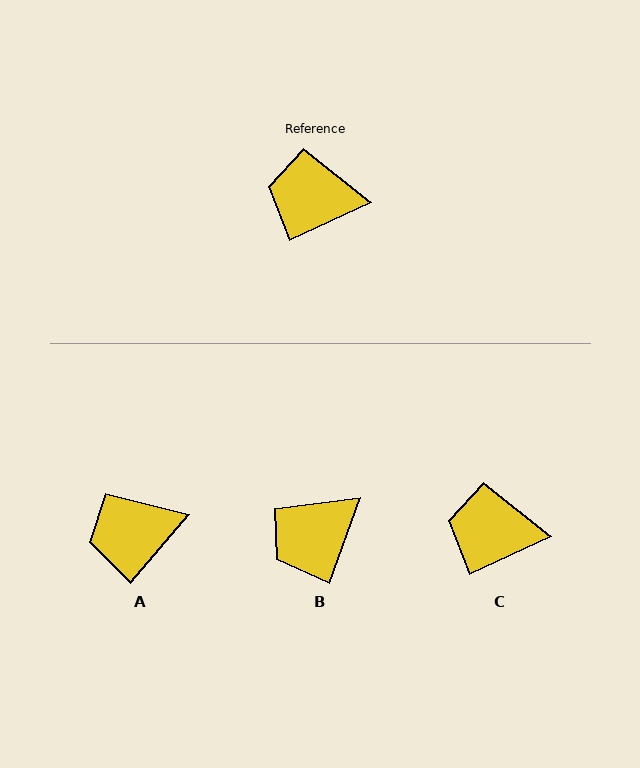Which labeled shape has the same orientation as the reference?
C.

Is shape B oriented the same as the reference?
No, it is off by about 45 degrees.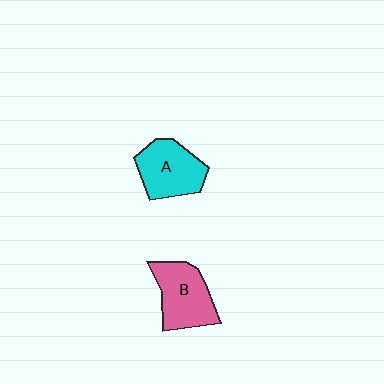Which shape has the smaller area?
Shape A (cyan).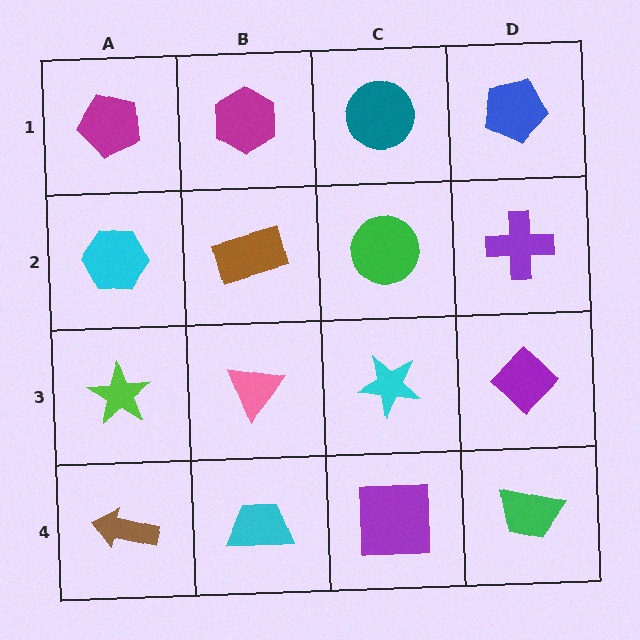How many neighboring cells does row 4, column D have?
2.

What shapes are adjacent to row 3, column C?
A green circle (row 2, column C), a purple square (row 4, column C), a pink triangle (row 3, column B), a purple diamond (row 3, column D).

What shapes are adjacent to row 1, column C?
A green circle (row 2, column C), a magenta hexagon (row 1, column B), a blue pentagon (row 1, column D).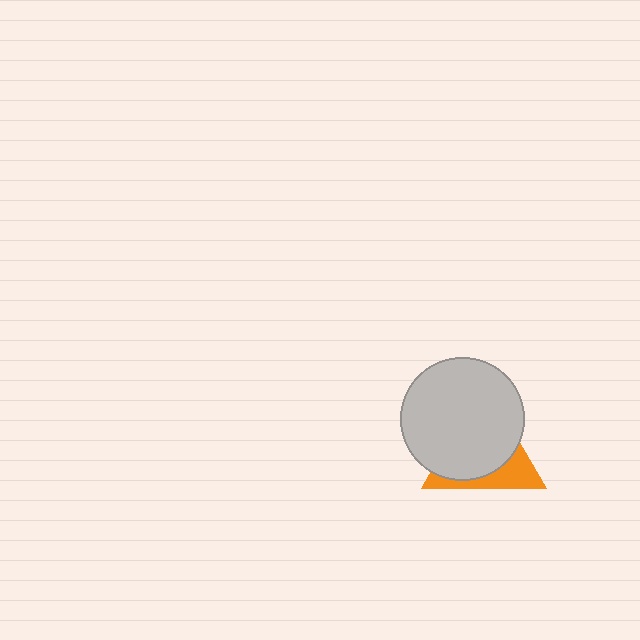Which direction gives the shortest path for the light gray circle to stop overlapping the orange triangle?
Moving toward the upper-left gives the shortest separation.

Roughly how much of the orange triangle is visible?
A small part of it is visible (roughly 32%).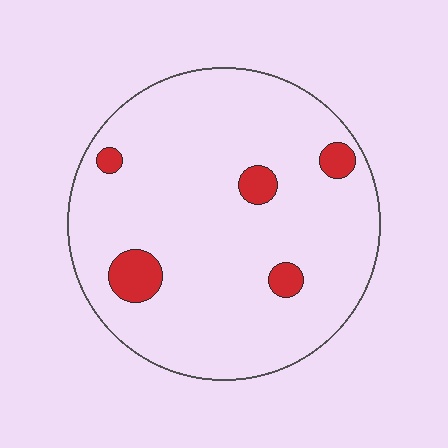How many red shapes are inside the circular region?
5.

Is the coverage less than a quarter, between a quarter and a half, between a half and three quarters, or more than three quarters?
Less than a quarter.